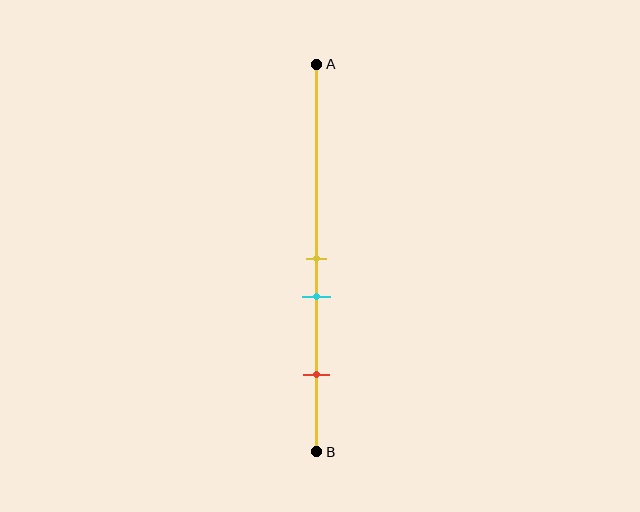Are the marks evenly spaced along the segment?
No, the marks are not evenly spaced.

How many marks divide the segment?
There are 3 marks dividing the segment.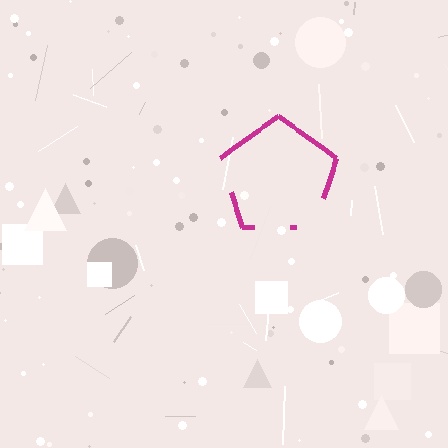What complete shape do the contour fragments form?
The contour fragments form a pentagon.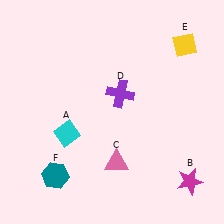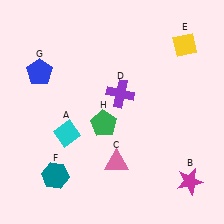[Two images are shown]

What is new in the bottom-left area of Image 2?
A green pentagon (H) was added in the bottom-left area of Image 2.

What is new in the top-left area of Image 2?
A blue pentagon (G) was added in the top-left area of Image 2.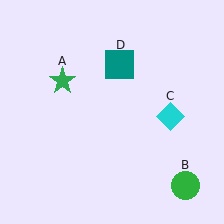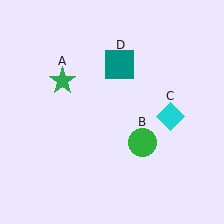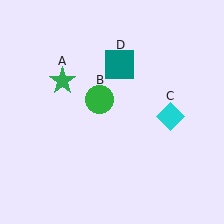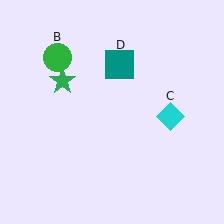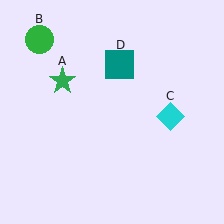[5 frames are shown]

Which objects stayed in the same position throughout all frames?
Green star (object A) and cyan diamond (object C) and teal square (object D) remained stationary.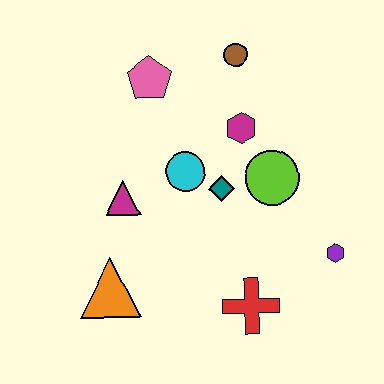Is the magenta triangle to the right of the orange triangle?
Yes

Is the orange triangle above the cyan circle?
No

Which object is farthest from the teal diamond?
The orange triangle is farthest from the teal diamond.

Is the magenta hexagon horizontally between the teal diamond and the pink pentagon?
No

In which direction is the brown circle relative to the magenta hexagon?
The brown circle is above the magenta hexagon.